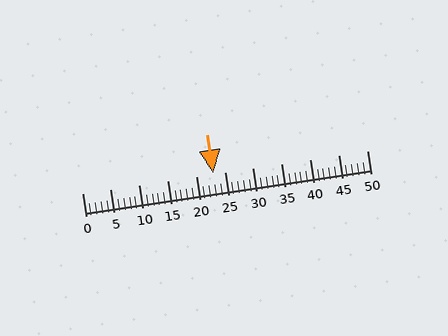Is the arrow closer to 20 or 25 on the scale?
The arrow is closer to 25.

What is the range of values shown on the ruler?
The ruler shows values from 0 to 50.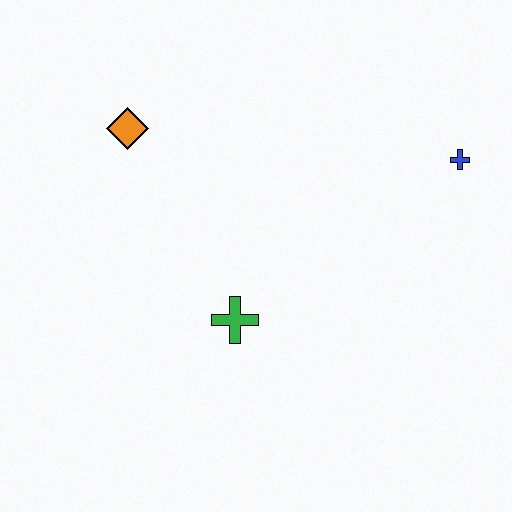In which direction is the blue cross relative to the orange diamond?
The blue cross is to the right of the orange diamond.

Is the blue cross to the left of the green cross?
No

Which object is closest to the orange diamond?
The green cross is closest to the orange diamond.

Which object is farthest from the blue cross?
The orange diamond is farthest from the blue cross.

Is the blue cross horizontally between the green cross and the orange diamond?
No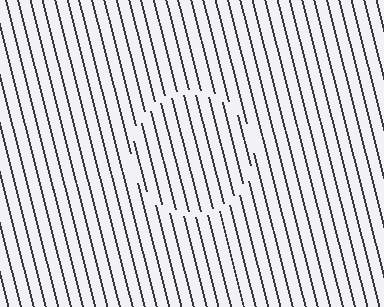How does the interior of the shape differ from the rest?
The interior of the shape contains the same grating, shifted by half a period — the contour is defined by the phase discontinuity where line-ends from the inner and outer gratings abut.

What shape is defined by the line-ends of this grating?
An illusory circle. The interior of the shape contains the same grating, shifted by half a period — the contour is defined by the phase discontinuity where line-ends from the inner and outer gratings abut.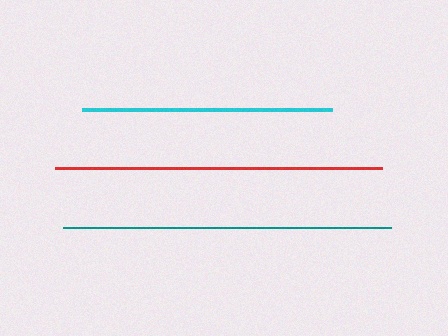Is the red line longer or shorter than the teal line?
The teal line is longer than the red line.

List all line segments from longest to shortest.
From longest to shortest: teal, red, cyan.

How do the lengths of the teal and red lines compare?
The teal and red lines are approximately the same length.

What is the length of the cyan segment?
The cyan segment is approximately 250 pixels long.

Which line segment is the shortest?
The cyan line is the shortest at approximately 250 pixels.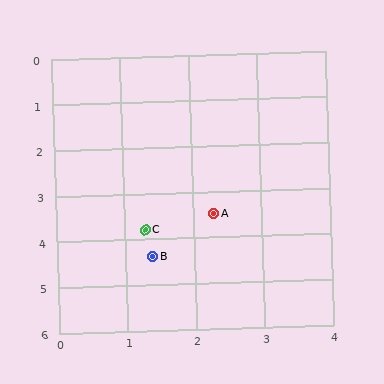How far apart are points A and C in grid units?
Points A and C are about 1.0 grid units apart.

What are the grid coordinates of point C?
Point C is at approximately (1.3, 3.8).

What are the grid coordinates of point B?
Point B is at approximately (1.4, 4.4).